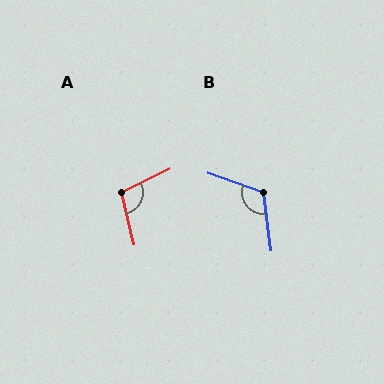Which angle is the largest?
B, at approximately 116 degrees.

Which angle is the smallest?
A, at approximately 103 degrees.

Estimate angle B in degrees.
Approximately 116 degrees.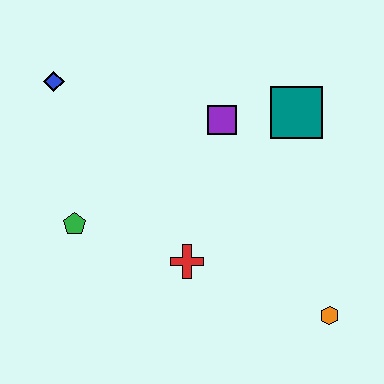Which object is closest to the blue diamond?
The green pentagon is closest to the blue diamond.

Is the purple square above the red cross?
Yes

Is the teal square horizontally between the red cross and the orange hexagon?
Yes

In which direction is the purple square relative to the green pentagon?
The purple square is to the right of the green pentagon.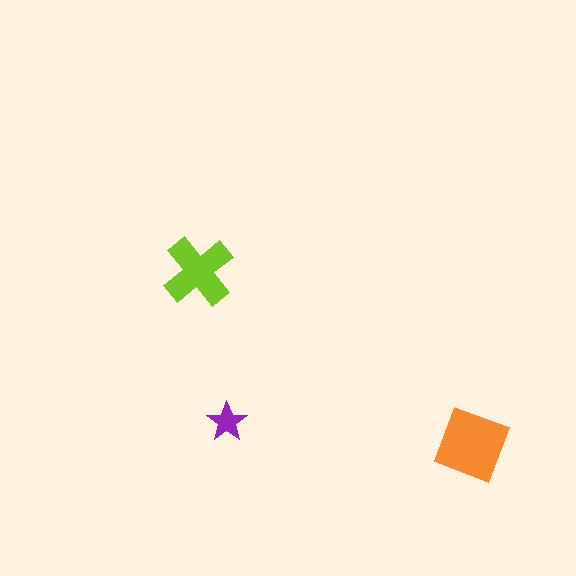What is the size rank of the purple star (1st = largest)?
3rd.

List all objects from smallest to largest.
The purple star, the lime cross, the orange diamond.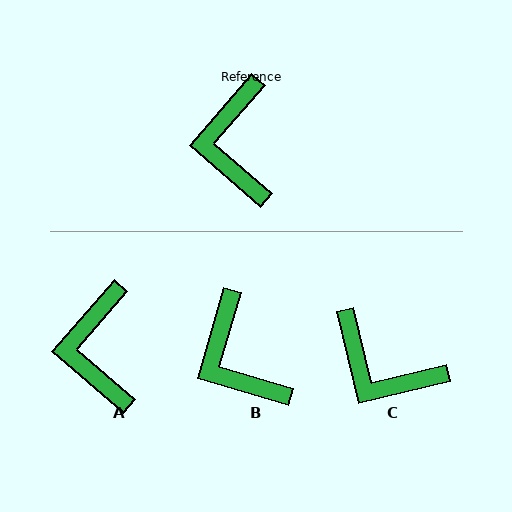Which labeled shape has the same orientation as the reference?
A.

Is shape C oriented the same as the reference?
No, it is off by about 55 degrees.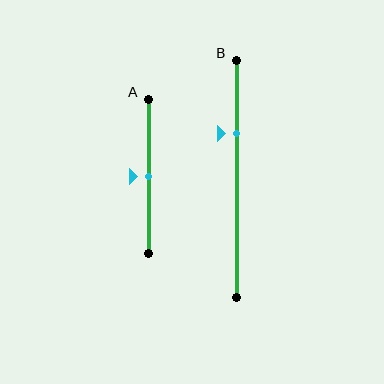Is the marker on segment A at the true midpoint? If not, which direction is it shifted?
Yes, the marker on segment A is at the true midpoint.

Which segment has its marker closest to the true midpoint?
Segment A has its marker closest to the true midpoint.